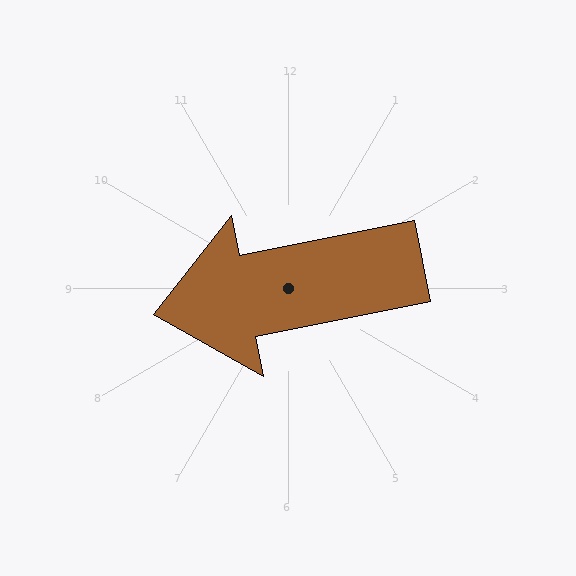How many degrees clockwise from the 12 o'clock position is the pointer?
Approximately 259 degrees.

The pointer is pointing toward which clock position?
Roughly 9 o'clock.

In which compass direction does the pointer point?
West.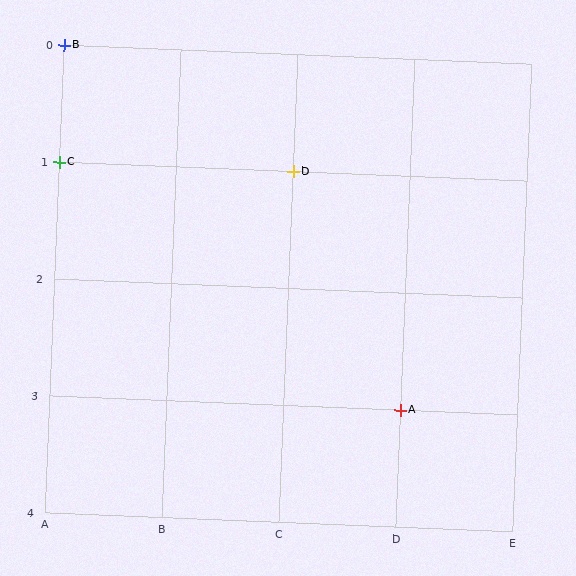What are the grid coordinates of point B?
Point B is at grid coordinates (A, 0).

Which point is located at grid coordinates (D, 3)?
Point A is at (D, 3).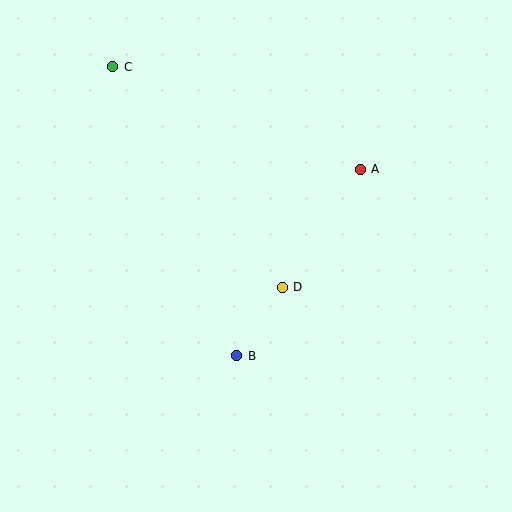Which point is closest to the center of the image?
Point D at (282, 287) is closest to the center.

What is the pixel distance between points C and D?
The distance between C and D is 278 pixels.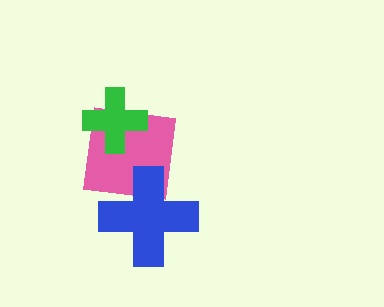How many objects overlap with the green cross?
1 object overlaps with the green cross.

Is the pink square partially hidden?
Yes, it is partially covered by another shape.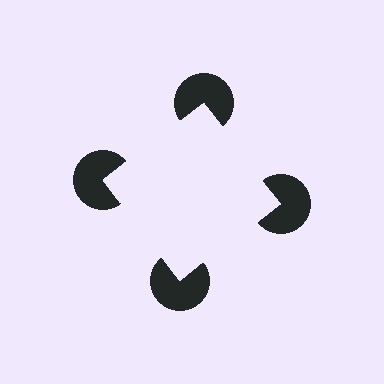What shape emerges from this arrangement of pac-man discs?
An illusory square — its edges are inferred from the aligned wedge cuts in the pac-man discs, not physically drawn.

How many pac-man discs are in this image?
There are 4 — one at each vertex of the illusory square.